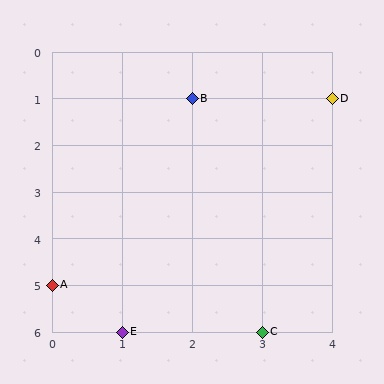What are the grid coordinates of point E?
Point E is at grid coordinates (1, 6).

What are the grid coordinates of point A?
Point A is at grid coordinates (0, 5).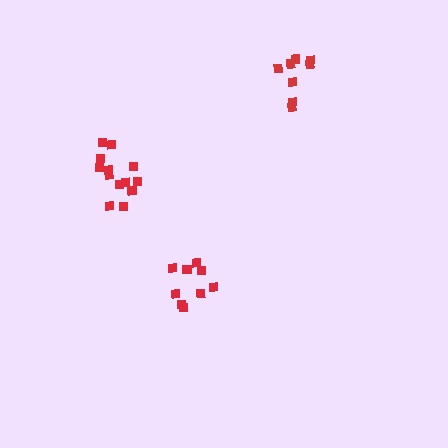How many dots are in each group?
Group 1: 8 dots, Group 2: 9 dots, Group 3: 13 dots (30 total).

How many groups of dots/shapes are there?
There are 3 groups.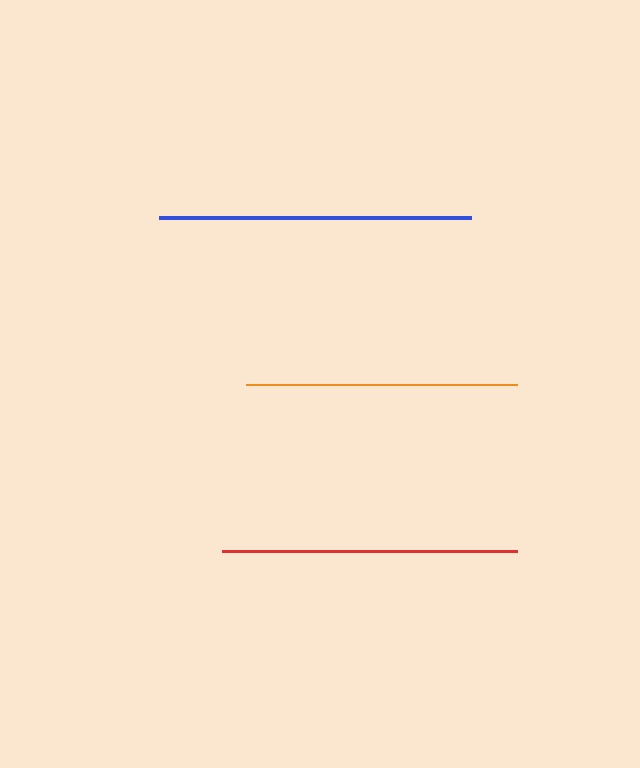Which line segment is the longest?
The blue line is the longest at approximately 312 pixels.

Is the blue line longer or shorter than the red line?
The blue line is longer than the red line.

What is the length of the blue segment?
The blue segment is approximately 312 pixels long.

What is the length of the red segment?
The red segment is approximately 295 pixels long.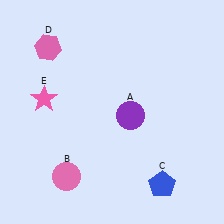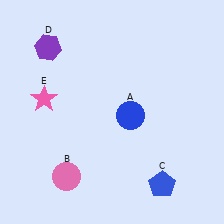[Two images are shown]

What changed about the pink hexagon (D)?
In Image 1, D is pink. In Image 2, it changed to purple.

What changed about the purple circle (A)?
In Image 1, A is purple. In Image 2, it changed to blue.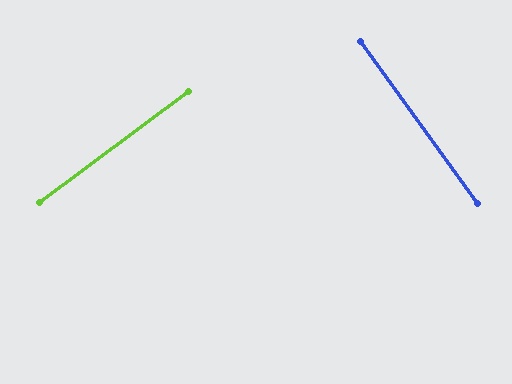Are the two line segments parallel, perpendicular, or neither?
Perpendicular — they meet at approximately 89°.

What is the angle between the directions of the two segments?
Approximately 89 degrees.